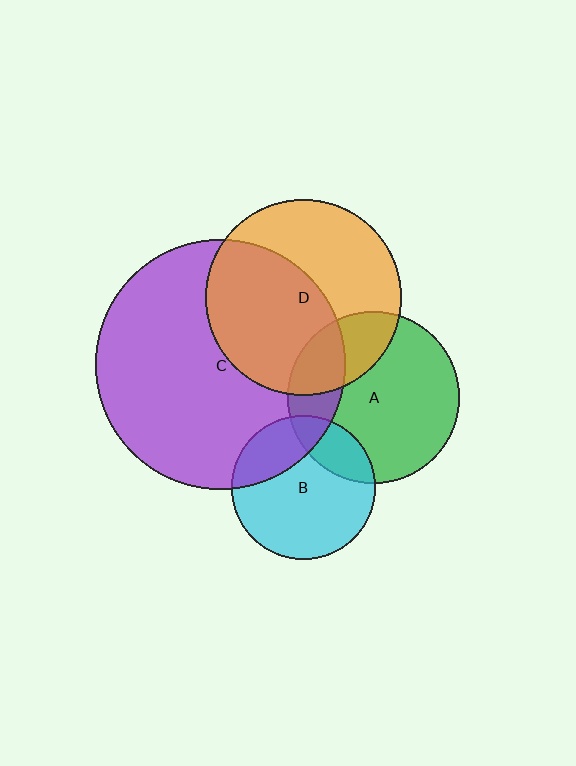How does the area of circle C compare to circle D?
Approximately 1.6 times.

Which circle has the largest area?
Circle C (purple).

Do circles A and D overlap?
Yes.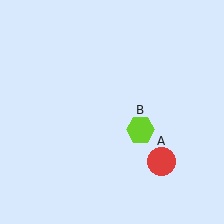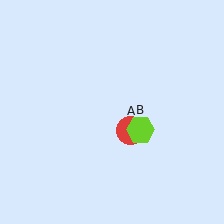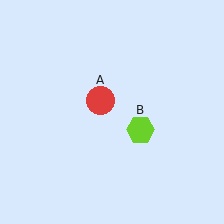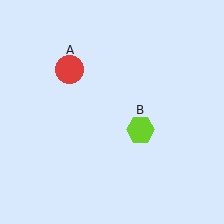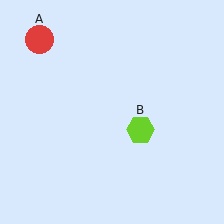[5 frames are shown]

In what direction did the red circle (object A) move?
The red circle (object A) moved up and to the left.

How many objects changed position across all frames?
1 object changed position: red circle (object A).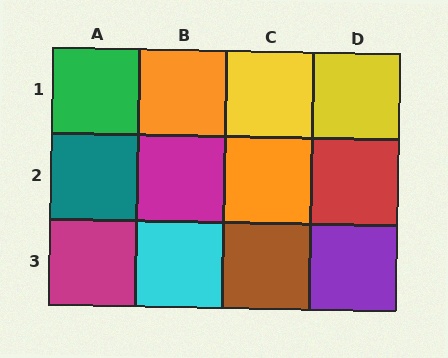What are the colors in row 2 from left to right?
Teal, magenta, orange, red.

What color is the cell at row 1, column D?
Yellow.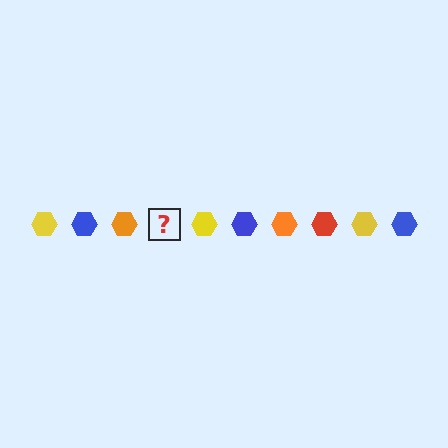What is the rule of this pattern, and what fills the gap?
The rule is that the pattern cycles through yellow, blue, orange, red hexagons. The gap should be filled with a red hexagon.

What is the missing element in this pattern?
The missing element is a red hexagon.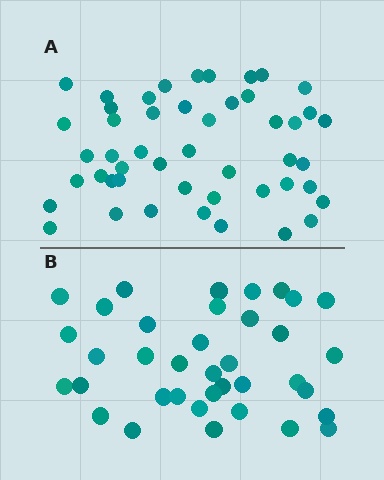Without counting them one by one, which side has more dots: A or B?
Region A (the top region) has more dots.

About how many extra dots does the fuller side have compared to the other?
Region A has roughly 12 or so more dots than region B.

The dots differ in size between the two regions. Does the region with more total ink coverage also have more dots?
No. Region B has more total ink coverage because its dots are larger, but region A actually contains more individual dots. Total area can be misleading — the number of items is what matters here.